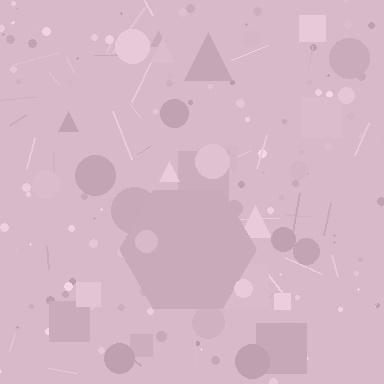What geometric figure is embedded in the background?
A hexagon is embedded in the background.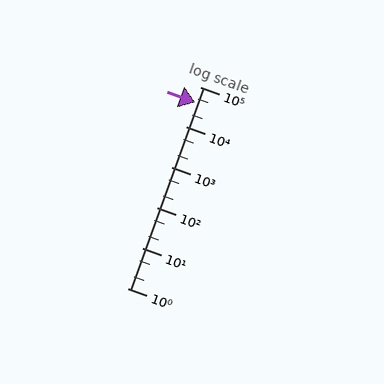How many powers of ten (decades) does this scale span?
The scale spans 5 decades, from 1 to 100000.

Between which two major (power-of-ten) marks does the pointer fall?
The pointer is between 10000 and 100000.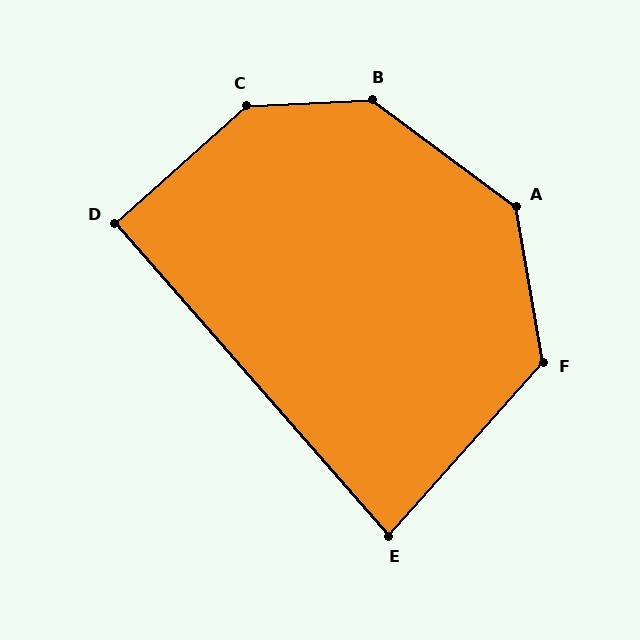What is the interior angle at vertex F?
Approximately 129 degrees (obtuse).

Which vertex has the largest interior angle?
C, at approximately 141 degrees.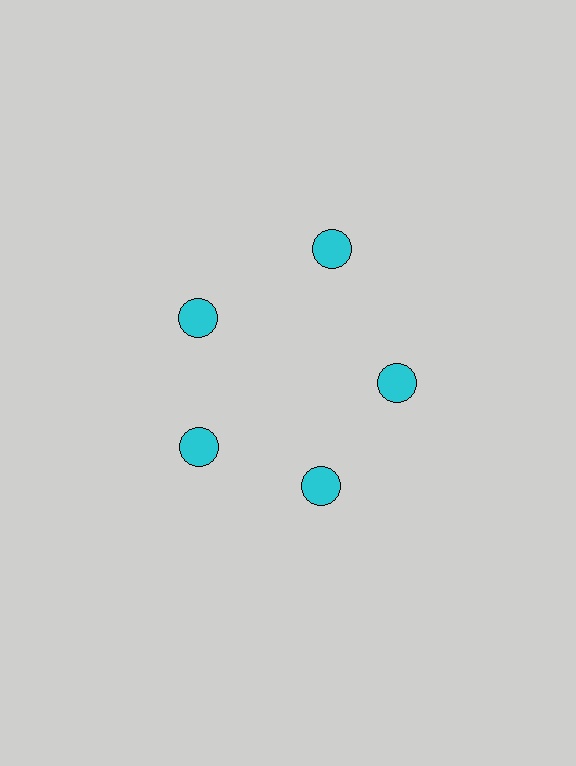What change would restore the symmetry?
The symmetry would be restored by moving it inward, back onto the ring so that all 5 circles sit at equal angles and equal distance from the center.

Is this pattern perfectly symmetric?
No. The 5 cyan circles are arranged in a ring, but one element near the 1 o'clock position is pushed outward from the center, breaking the 5-fold rotational symmetry.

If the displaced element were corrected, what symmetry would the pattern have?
It would have 5-fold rotational symmetry — the pattern would map onto itself every 72 degrees.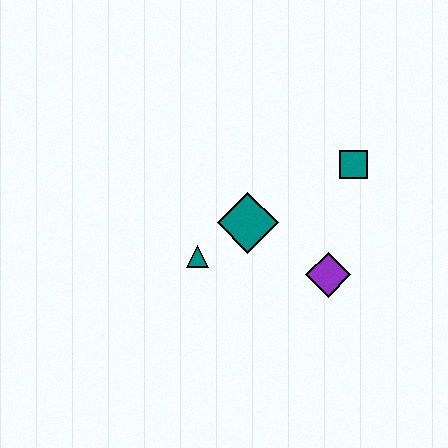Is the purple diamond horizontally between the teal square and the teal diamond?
Yes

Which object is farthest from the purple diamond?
The teal triangle is farthest from the purple diamond.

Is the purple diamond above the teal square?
No